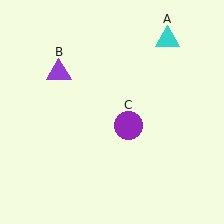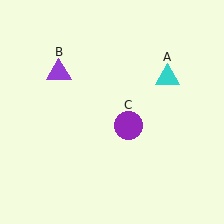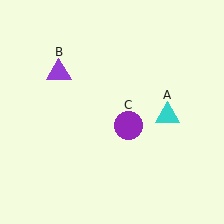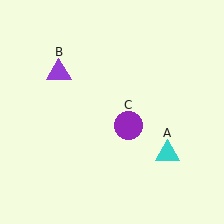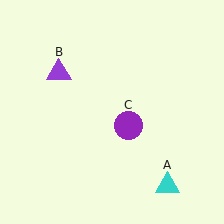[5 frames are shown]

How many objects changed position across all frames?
1 object changed position: cyan triangle (object A).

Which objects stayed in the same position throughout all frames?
Purple triangle (object B) and purple circle (object C) remained stationary.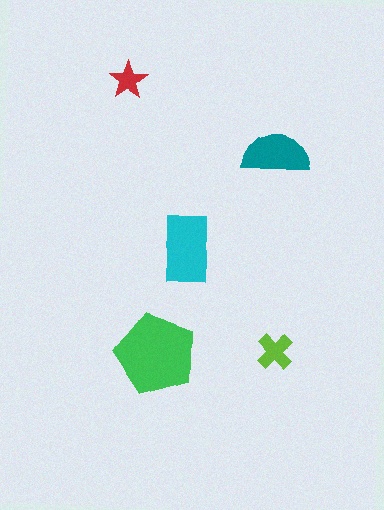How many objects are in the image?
There are 5 objects in the image.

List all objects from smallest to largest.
The red star, the lime cross, the teal semicircle, the cyan rectangle, the green pentagon.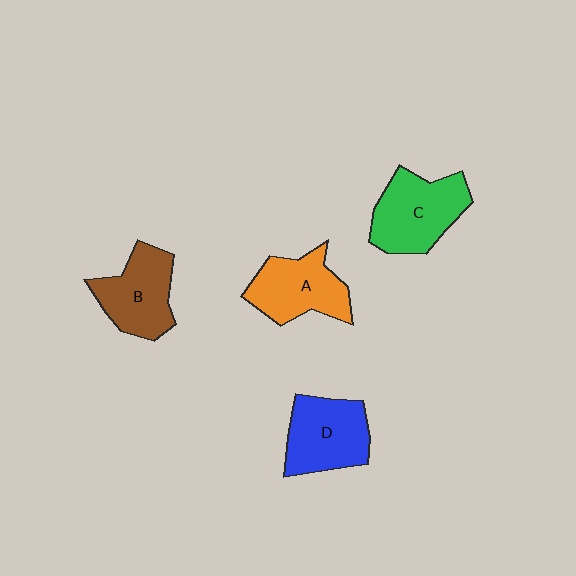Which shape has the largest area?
Shape C (green).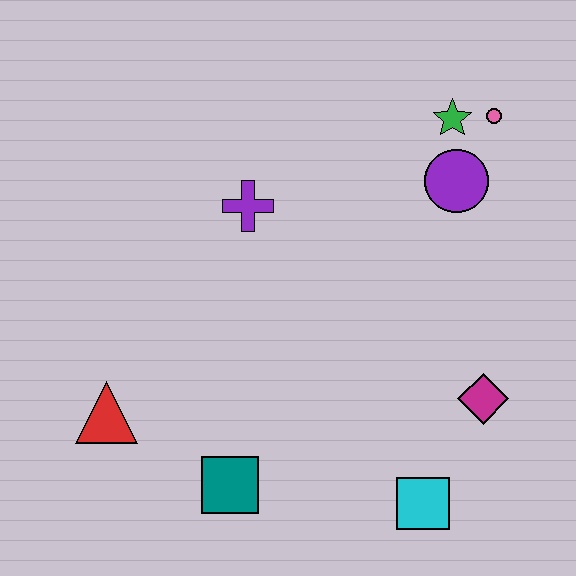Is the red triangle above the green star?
No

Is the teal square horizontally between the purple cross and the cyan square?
No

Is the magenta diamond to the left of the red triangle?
No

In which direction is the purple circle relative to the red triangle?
The purple circle is to the right of the red triangle.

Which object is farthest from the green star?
The red triangle is farthest from the green star.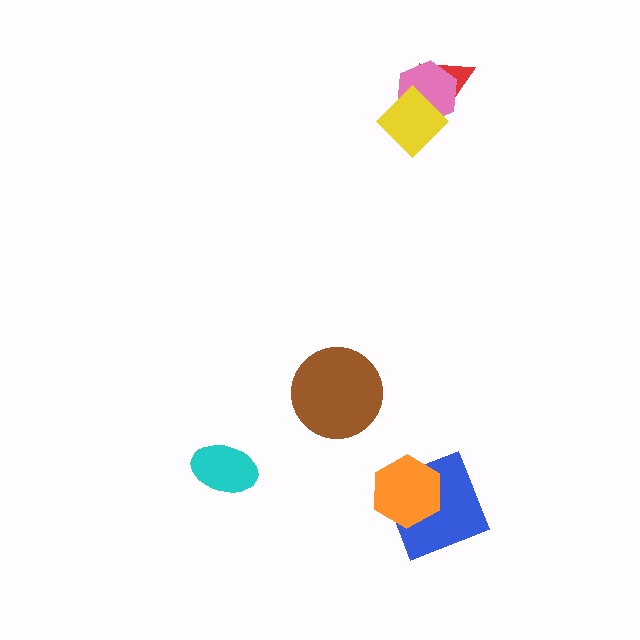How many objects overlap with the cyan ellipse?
0 objects overlap with the cyan ellipse.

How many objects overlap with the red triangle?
2 objects overlap with the red triangle.